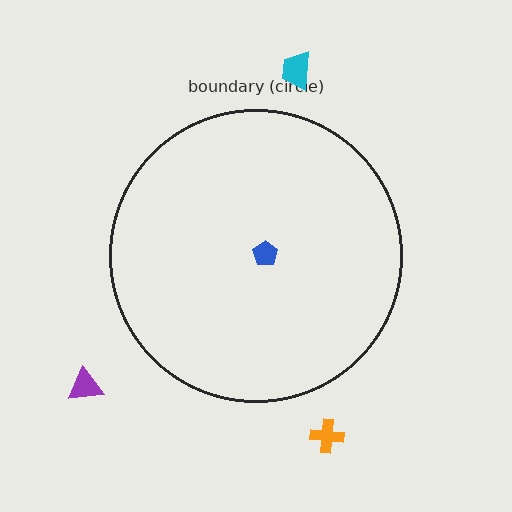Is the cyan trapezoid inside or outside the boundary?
Outside.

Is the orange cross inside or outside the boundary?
Outside.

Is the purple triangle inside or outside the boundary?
Outside.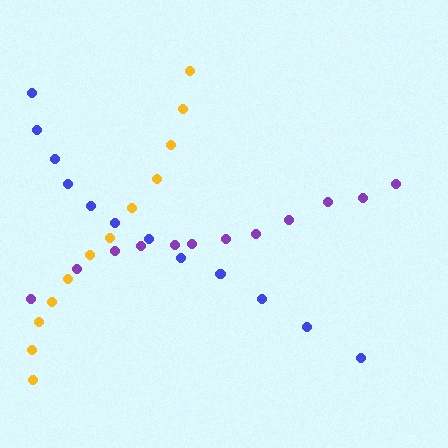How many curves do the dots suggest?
There are 3 distinct paths.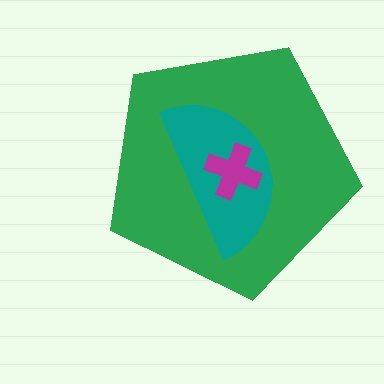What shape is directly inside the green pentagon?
The teal semicircle.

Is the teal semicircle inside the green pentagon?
Yes.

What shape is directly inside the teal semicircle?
The magenta cross.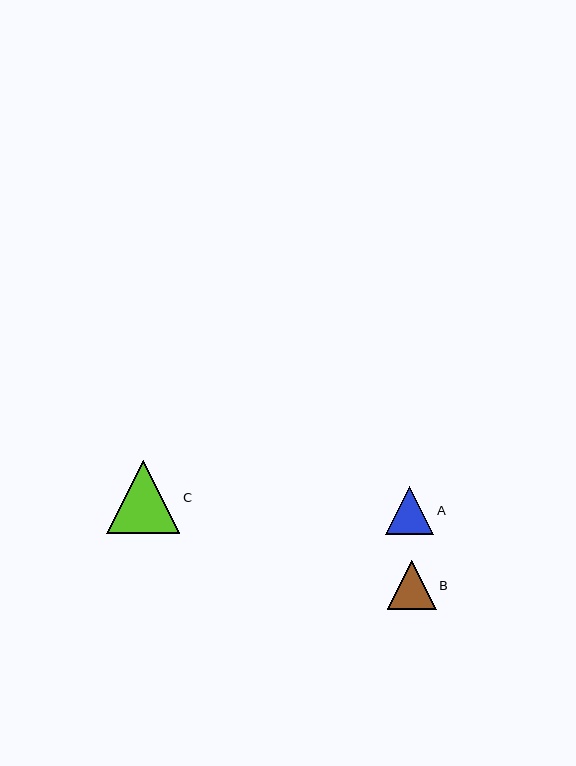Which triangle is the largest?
Triangle C is the largest with a size of approximately 73 pixels.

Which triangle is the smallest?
Triangle A is the smallest with a size of approximately 48 pixels.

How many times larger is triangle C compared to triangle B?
Triangle C is approximately 1.5 times the size of triangle B.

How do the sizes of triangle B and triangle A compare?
Triangle B and triangle A are approximately the same size.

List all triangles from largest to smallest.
From largest to smallest: C, B, A.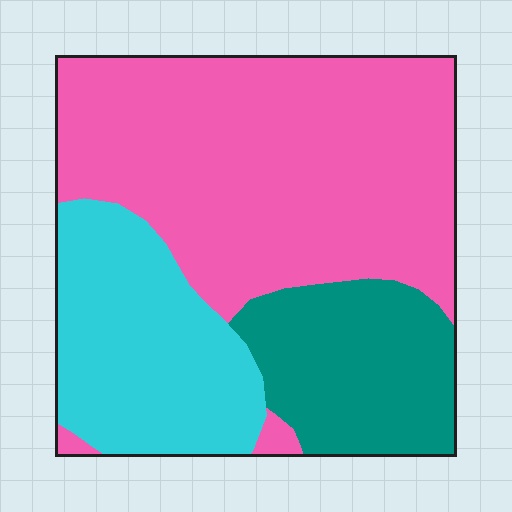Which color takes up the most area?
Pink, at roughly 55%.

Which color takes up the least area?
Teal, at roughly 20%.